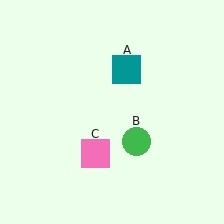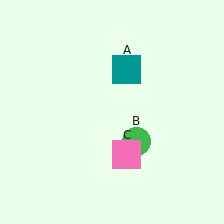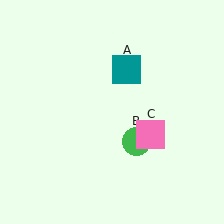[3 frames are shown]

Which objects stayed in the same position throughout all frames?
Teal square (object A) and green circle (object B) remained stationary.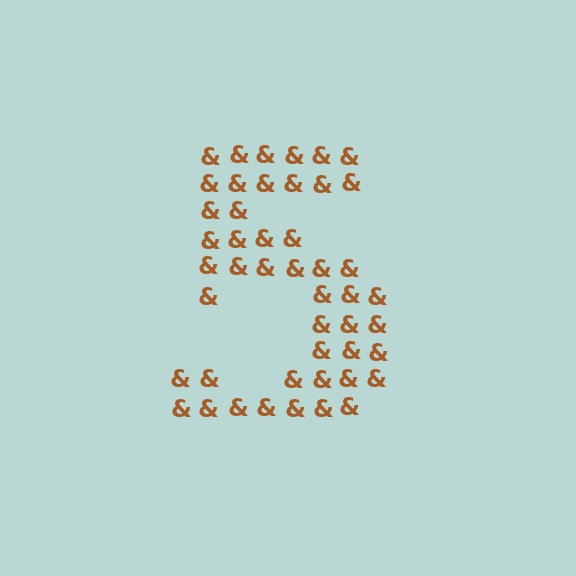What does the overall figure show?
The overall figure shows the digit 5.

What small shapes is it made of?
It is made of small ampersands.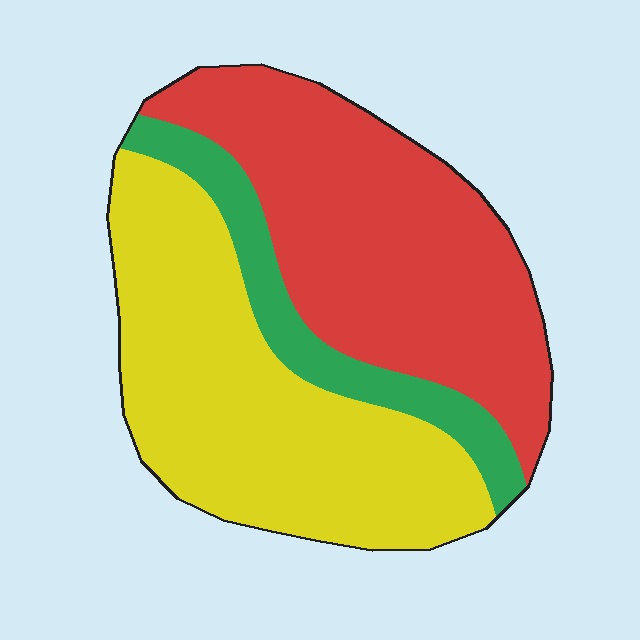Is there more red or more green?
Red.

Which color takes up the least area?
Green, at roughly 15%.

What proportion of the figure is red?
Red covers around 45% of the figure.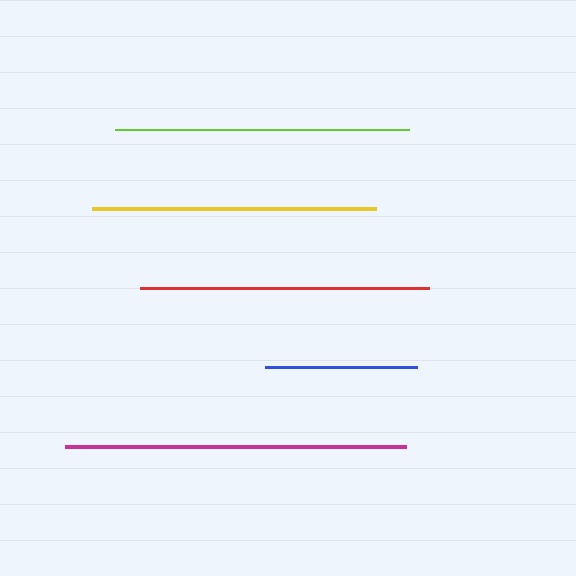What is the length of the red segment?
The red segment is approximately 290 pixels long.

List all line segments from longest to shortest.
From longest to shortest: magenta, lime, red, yellow, blue.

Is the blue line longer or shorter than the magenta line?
The magenta line is longer than the blue line.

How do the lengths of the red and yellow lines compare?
The red and yellow lines are approximately the same length.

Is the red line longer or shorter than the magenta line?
The magenta line is longer than the red line.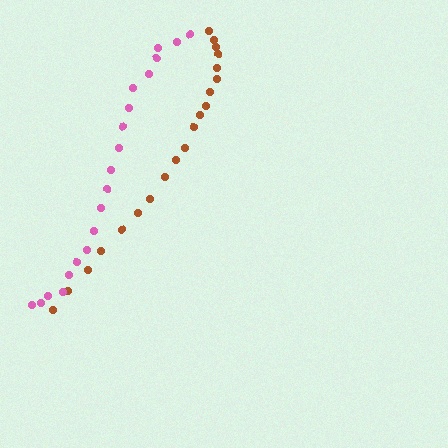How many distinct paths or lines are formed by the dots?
There are 2 distinct paths.